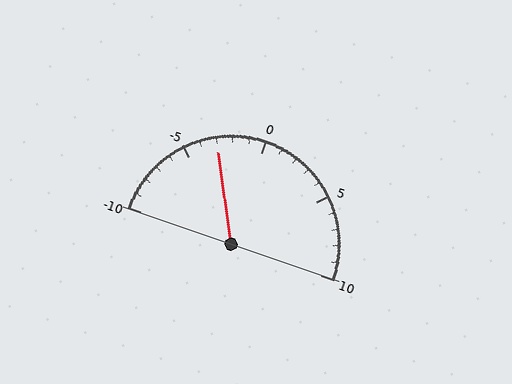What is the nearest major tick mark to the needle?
The nearest major tick mark is -5.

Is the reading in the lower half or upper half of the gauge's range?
The reading is in the lower half of the range (-10 to 10).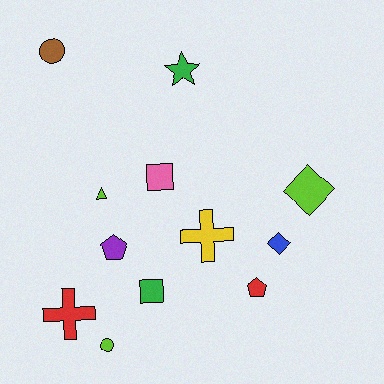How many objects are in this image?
There are 12 objects.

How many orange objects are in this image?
There are no orange objects.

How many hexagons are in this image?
There are no hexagons.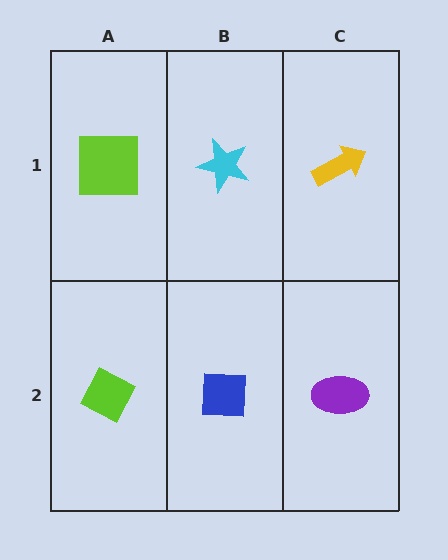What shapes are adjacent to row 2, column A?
A lime square (row 1, column A), a blue square (row 2, column B).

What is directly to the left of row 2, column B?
A lime diamond.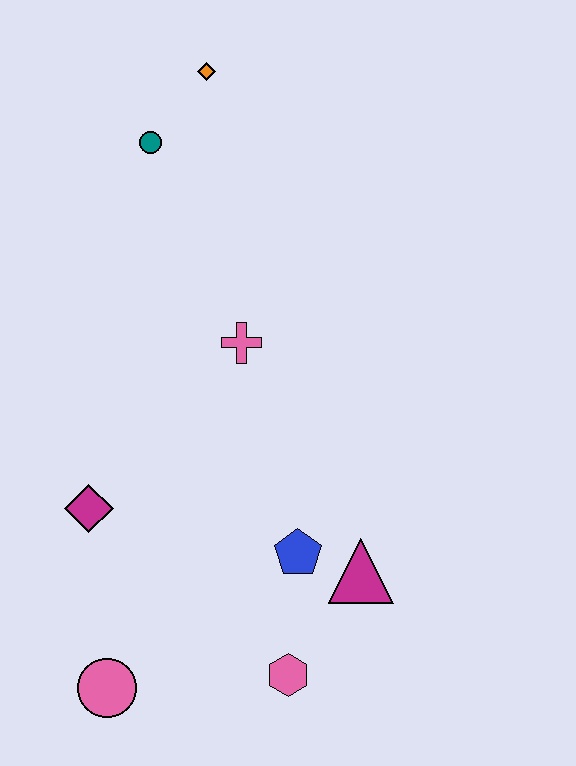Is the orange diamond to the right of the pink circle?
Yes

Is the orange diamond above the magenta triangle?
Yes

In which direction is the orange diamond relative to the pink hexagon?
The orange diamond is above the pink hexagon.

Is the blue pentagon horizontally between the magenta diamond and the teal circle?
No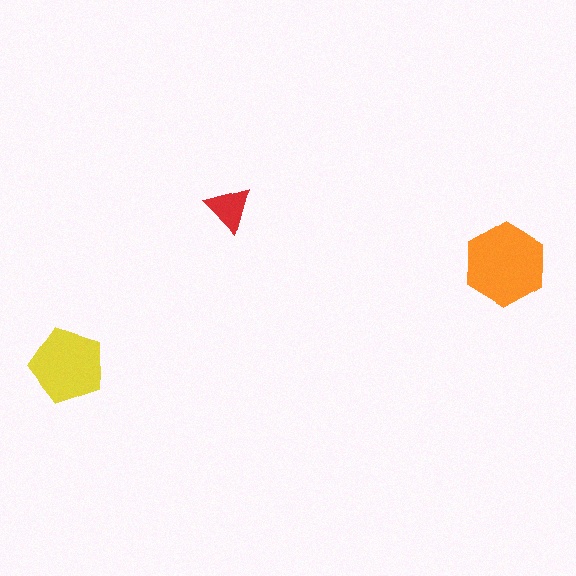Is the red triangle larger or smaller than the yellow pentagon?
Smaller.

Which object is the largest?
The orange hexagon.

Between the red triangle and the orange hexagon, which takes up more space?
The orange hexagon.